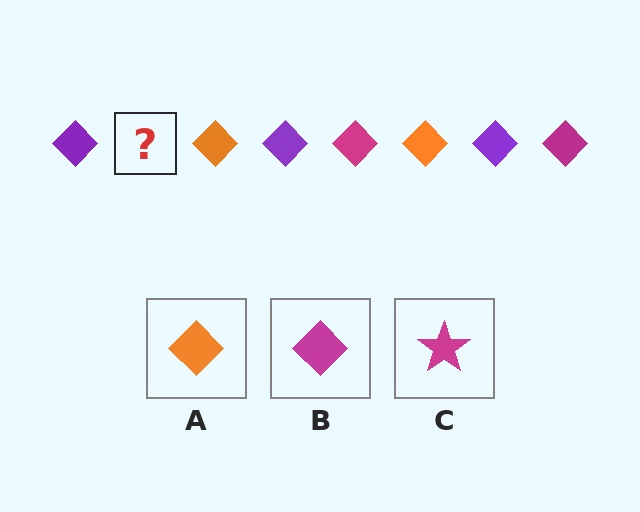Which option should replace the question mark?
Option B.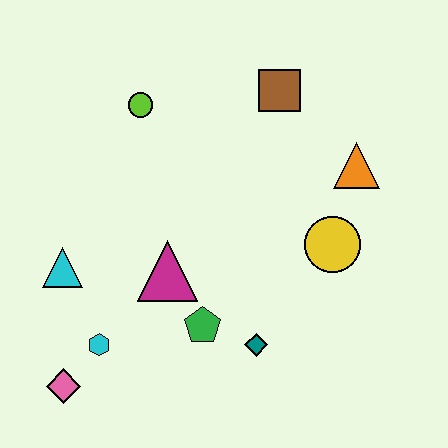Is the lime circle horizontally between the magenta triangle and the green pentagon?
No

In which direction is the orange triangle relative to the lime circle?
The orange triangle is to the right of the lime circle.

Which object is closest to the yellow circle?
The orange triangle is closest to the yellow circle.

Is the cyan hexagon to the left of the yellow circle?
Yes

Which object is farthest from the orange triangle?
The pink diamond is farthest from the orange triangle.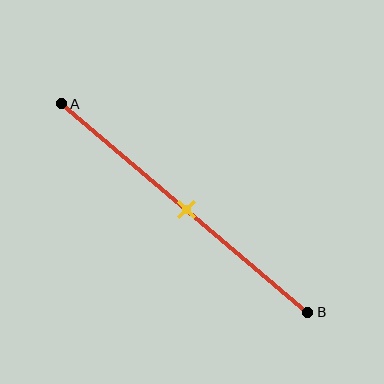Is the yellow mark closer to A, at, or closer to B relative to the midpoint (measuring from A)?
The yellow mark is approximately at the midpoint of segment AB.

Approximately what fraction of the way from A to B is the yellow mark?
The yellow mark is approximately 50% of the way from A to B.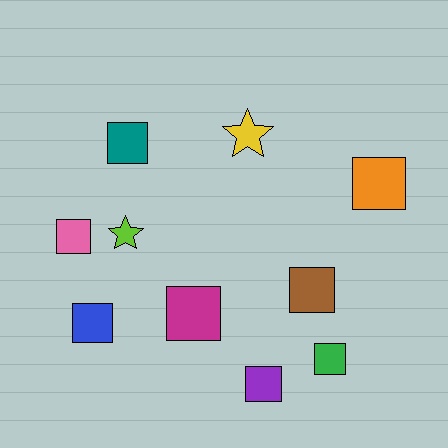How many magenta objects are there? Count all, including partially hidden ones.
There is 1 magenta object.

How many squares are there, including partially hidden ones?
There are 8 squares.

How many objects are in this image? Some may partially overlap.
There are 10 objects.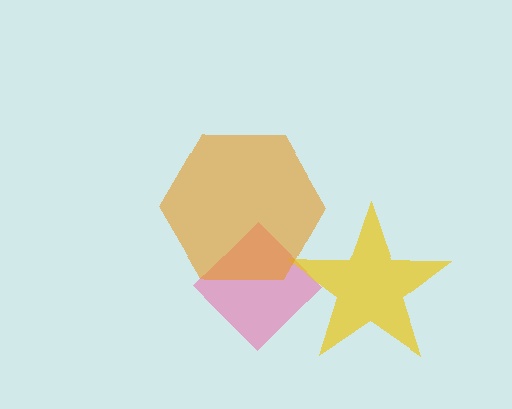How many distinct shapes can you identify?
There are 3 distinct shapes: a pink diamond, a yellow star, an orange hexagon.